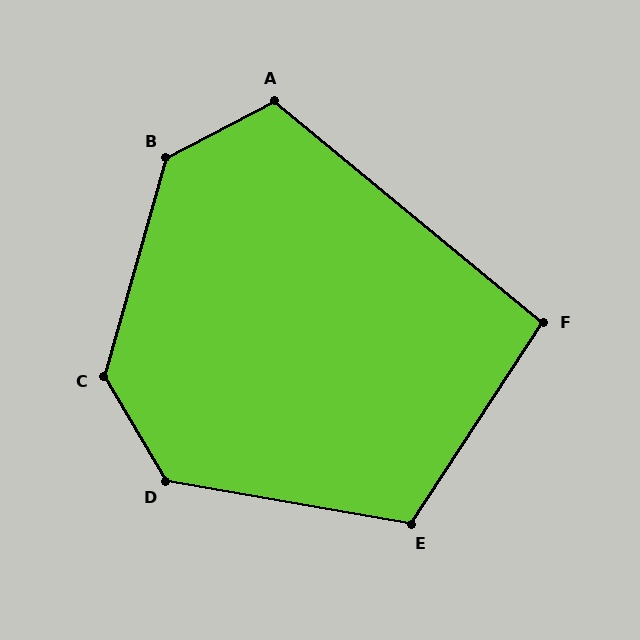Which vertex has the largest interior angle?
C, at approximately 134 degrees.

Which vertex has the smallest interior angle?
F, at approximately 96 degrees.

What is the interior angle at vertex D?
Approximately 130 degrees (obtuse).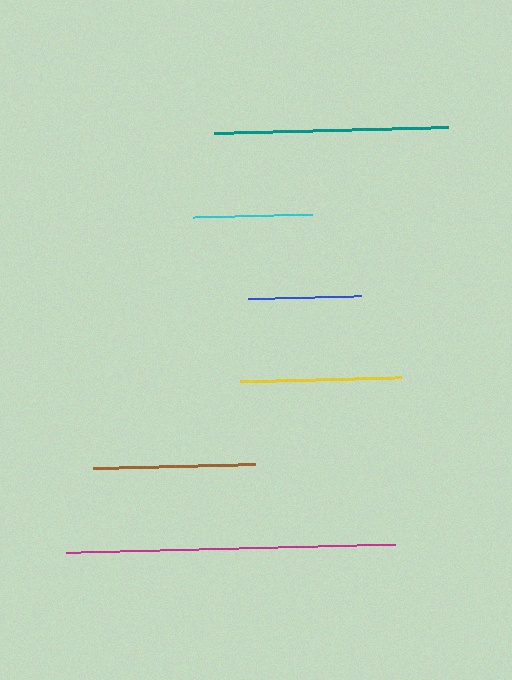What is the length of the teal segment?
The teal segment is approximately 234 pixels long.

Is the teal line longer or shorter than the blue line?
The teal line is longer than the blue line.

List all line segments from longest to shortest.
From longest to shortest: magenta, teal, brown, yellow, cyan, blue.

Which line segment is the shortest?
The blue line is the shortest at approximately 113 pixels.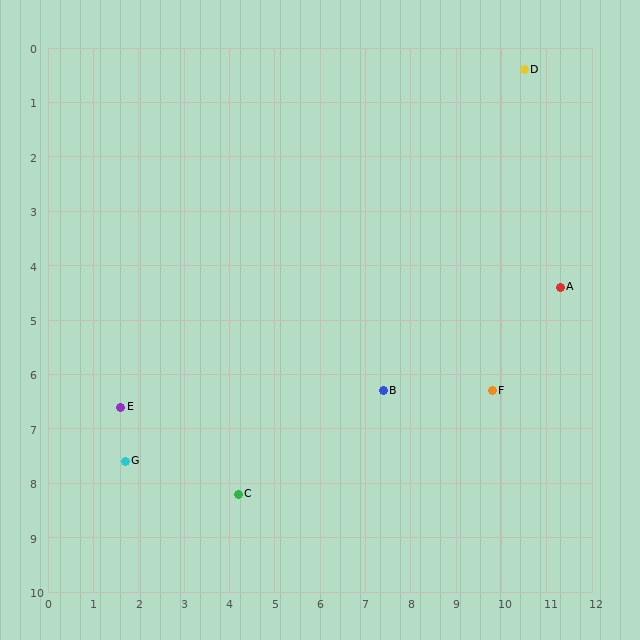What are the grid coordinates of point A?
Point A is at approximately (11.3, 4.4).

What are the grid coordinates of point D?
Point D is at approximately (10.5, 0.4).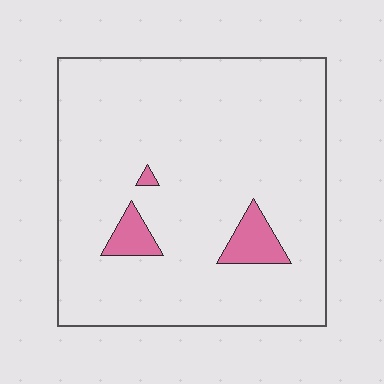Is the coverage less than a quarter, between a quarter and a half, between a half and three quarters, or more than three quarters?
Less than a quarter.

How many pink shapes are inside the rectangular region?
3.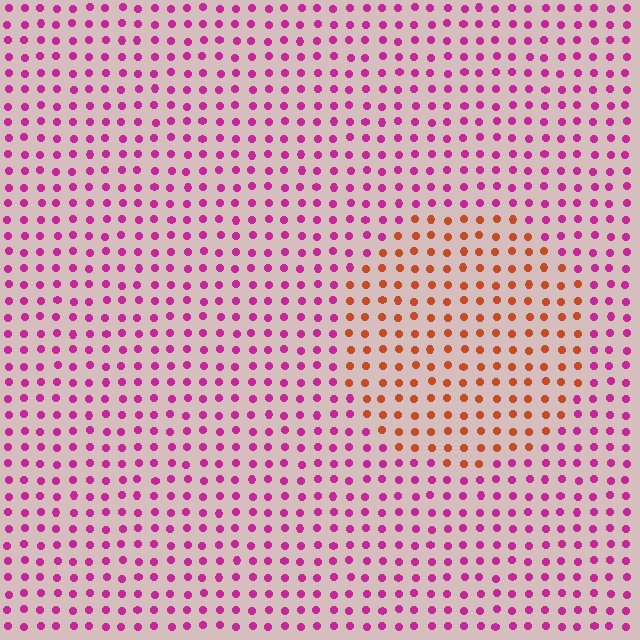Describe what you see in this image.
The image is filled with small magenta elements in a uniform arrangement. A circle-shaped region is visible where the elements are tinted to a slightly different hue, forming a subtle color boundary.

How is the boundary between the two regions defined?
The boundary is defined purely by a slight shift in hue (about 57 degrees). Spacing, size, and orientation are identical on both sides.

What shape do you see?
I see a circle.